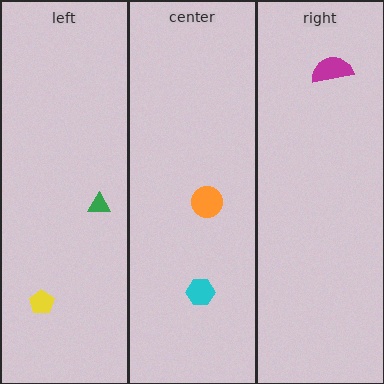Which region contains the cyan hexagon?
The center region.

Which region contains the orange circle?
The center region.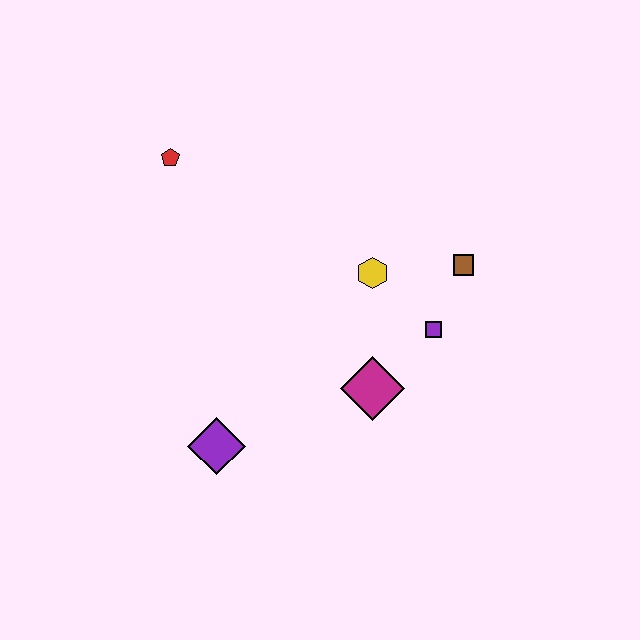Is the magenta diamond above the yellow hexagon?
No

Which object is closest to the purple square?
The brown square is closest to the purple square.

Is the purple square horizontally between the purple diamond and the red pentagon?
No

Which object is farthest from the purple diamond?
The brown square is farthest from the purple diamond.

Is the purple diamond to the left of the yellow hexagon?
Yes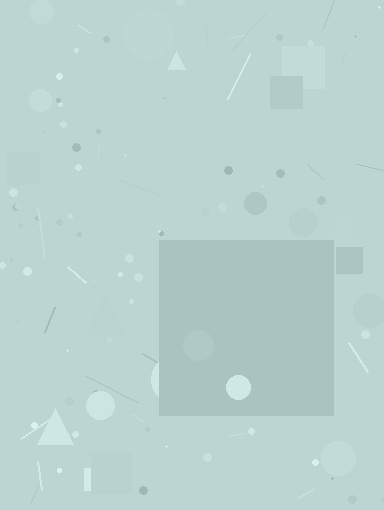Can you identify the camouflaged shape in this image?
The camouflaged shape is a square.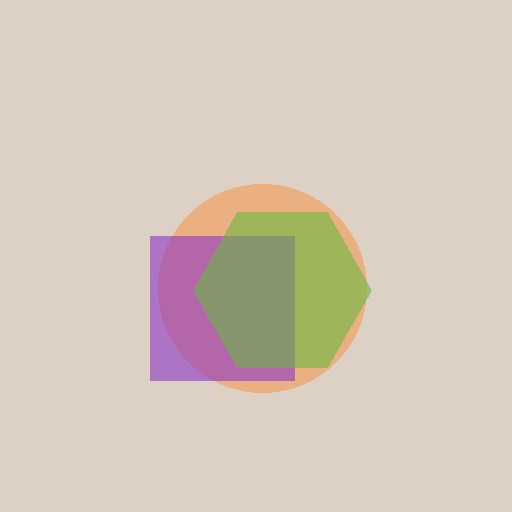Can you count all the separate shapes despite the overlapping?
Yes, there are 3 separate shapes.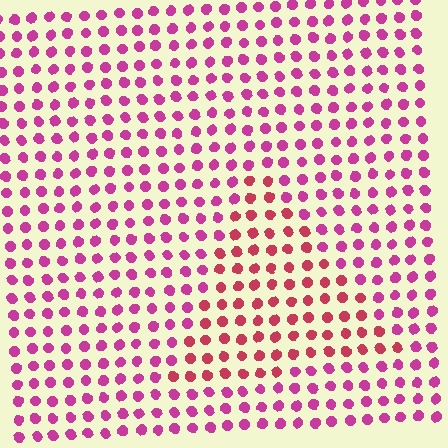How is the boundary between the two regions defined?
The boundary is defined purely by a slight shift in hue (about 29 degrees). Spacing, size, and orientation are identical on both sides.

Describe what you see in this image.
The image is filled with small magenta elements in a uniform arrangement. A triangle-shaped region is visible where the elements are tinted to a slightly different hue, forming a subtle color boundary.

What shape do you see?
I see a triangle.